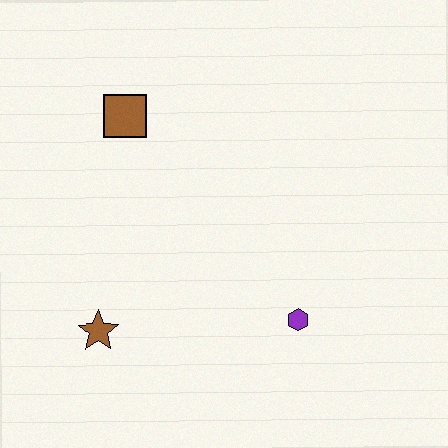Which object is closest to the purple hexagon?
The brown star is closest to the purple hexagon.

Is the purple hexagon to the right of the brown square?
Yes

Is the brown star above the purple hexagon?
No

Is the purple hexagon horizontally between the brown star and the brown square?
No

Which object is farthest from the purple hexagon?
The brown square is farthest from the purple hexagon.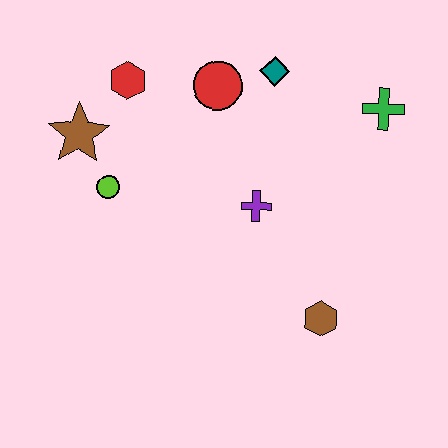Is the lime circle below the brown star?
Yes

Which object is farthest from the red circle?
The brown hexagon is farthest from the red circle.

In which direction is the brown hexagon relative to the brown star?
The brown hexagon is to the right of the brown star.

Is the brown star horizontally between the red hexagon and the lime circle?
No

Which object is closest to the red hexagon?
The brown star is closest to the red hexagon.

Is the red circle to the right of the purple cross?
No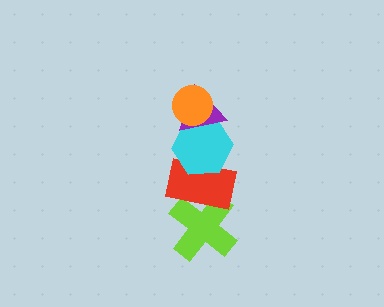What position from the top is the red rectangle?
The red rectangle is 4th from the top.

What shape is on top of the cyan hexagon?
The purple triangle is on top of the cyan hexagon.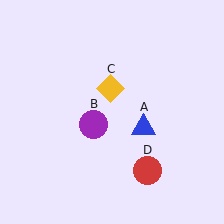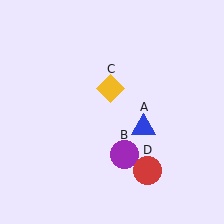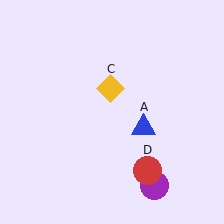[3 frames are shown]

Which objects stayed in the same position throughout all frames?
Blue triangle (object A) and yellow diamond (object C) and red circle (object D) remained stationary.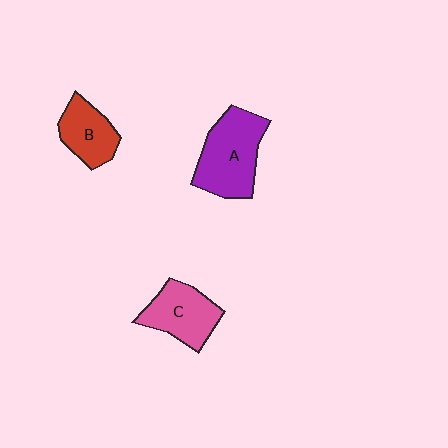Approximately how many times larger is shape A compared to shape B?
Approximately 1.6 times.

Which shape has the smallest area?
Shape B (red).